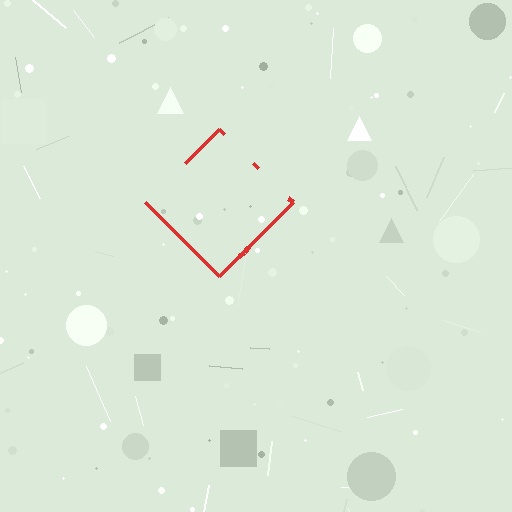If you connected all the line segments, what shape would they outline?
They would outline a diamond.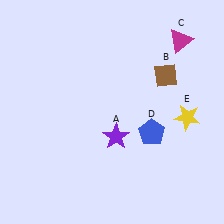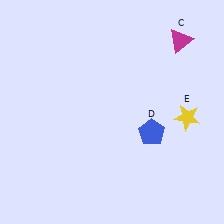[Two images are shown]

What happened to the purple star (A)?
The purple star (A) was removed in Image 2. It was in the bottom-right area of Image 1.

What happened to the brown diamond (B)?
The brown diamond (B) was removed in Image 2. It was in the top-right area of Image 1.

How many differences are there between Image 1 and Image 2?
There are 2 differences between the two images.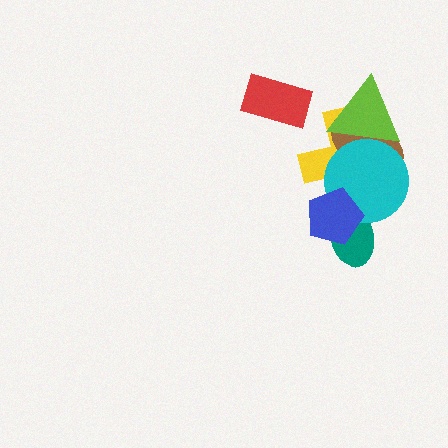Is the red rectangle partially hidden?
No, no other shape covers it.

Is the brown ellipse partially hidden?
Yes, it is partially covered by another shape.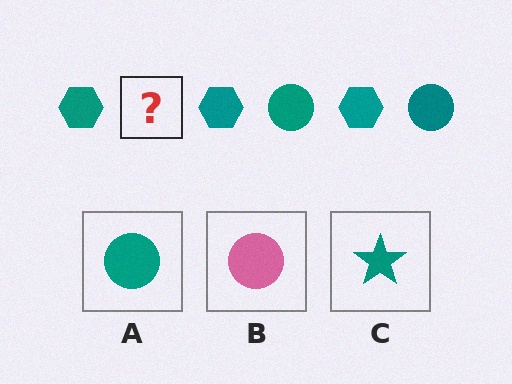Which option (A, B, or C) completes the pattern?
A.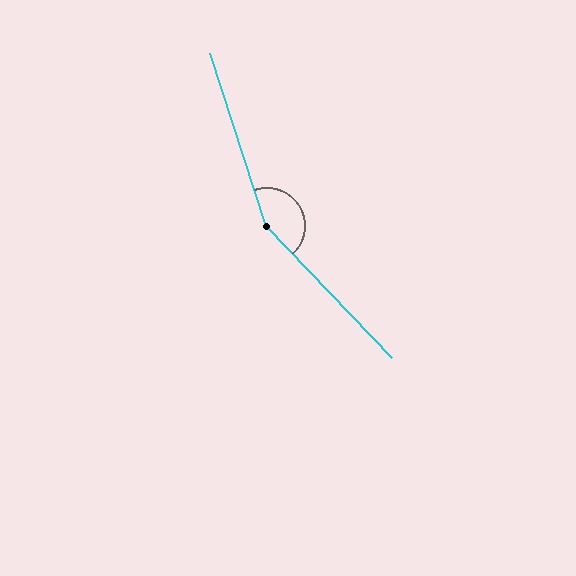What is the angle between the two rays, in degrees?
Approximately 155 degrees.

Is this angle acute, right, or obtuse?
It is obtuse.